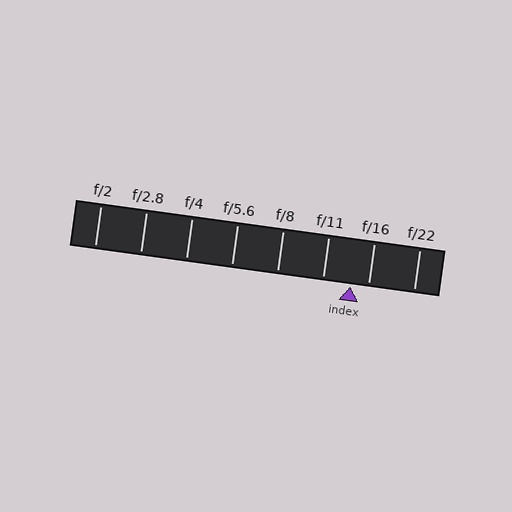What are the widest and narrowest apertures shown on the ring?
The widest aperture shown is f/2 and the narrowest is f/22.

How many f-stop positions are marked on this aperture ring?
There are 8 f-stop positions marked.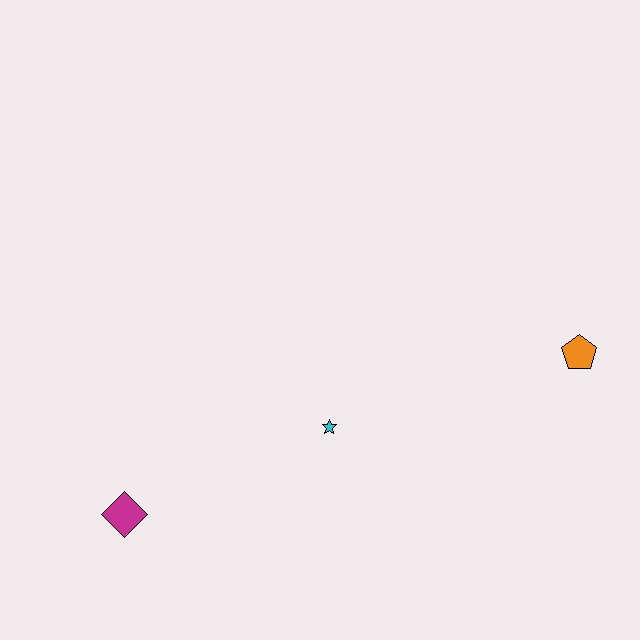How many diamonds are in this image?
There is 1 diamond.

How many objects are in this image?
There are 3 objects.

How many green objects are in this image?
There are no green objects.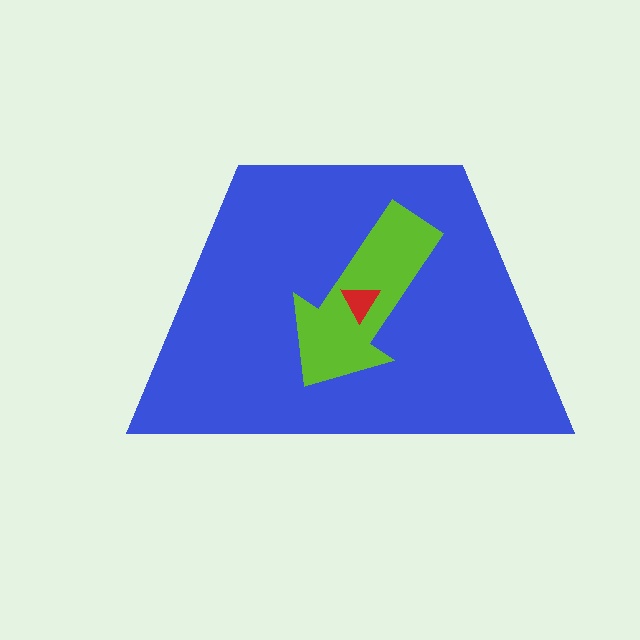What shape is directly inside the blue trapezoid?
The lime arrow.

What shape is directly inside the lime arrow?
The red triangle.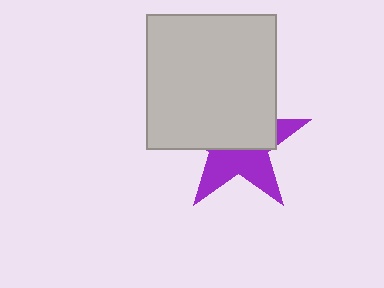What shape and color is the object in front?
The object in front is a light gray rectangle.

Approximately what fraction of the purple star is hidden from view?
Roughly 54% of the purple star is hidden behind the light gray rectangle.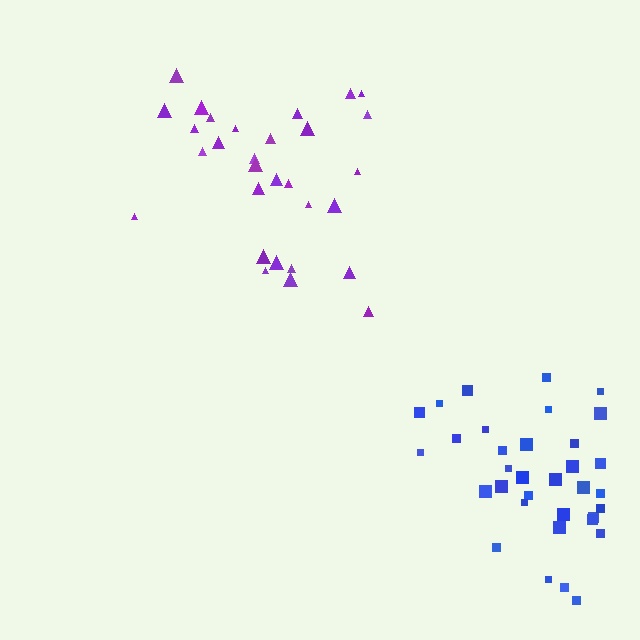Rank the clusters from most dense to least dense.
blue, purple.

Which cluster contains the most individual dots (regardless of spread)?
Blue (34).